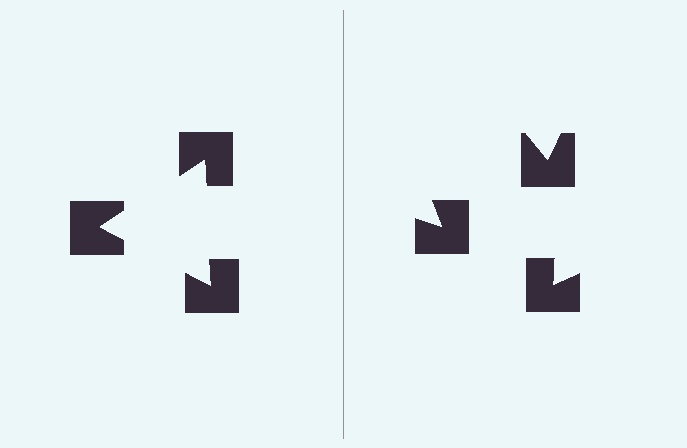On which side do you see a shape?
An illusory triangle appears on the left side. On the right side the wedge cuts are rotated, so no coherent shape forms.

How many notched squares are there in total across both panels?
6 — 3 on each side.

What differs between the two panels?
The notched squares are positioned identically on both sides; only the wedge orientations differ. On the left they align to a triangle; on the right they are misaligned.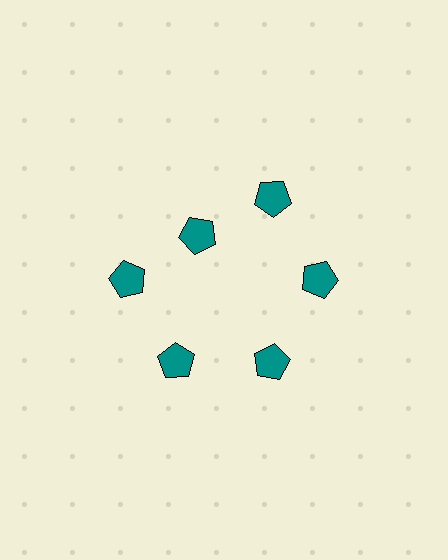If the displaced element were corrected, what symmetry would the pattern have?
It would have 6-fold rotational symmetry — the pattern would map onto itself every 60 degrees.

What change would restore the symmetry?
The symmetry would be restored by moving it outward, back onto the ring so that all 6 pentagons sit at equal angles and equal distance from the center.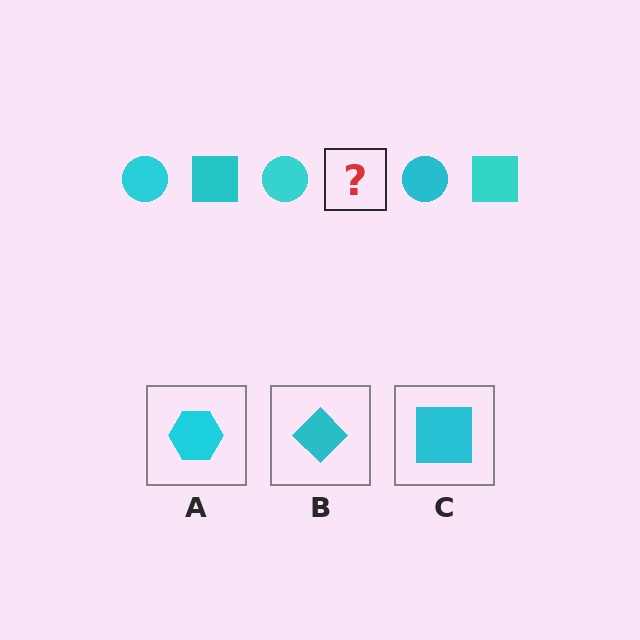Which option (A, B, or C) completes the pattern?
C.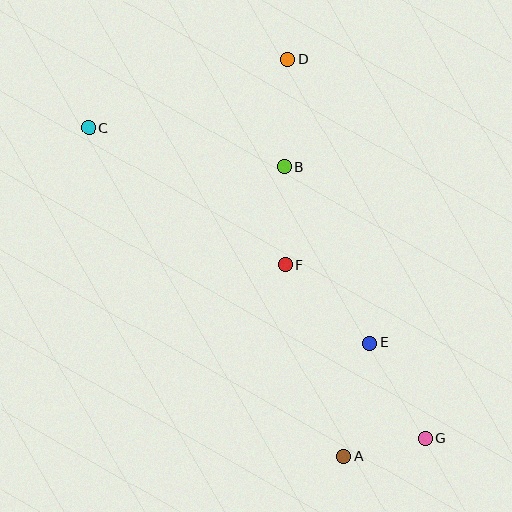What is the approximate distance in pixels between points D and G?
The distance between D and G is approximately 403 pixels.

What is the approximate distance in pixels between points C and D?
The distance between C and D is approximately 210 pixels.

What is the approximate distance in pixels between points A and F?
The distance between A and F is approximately 200 pixels.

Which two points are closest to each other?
Points A and G are closest to each other.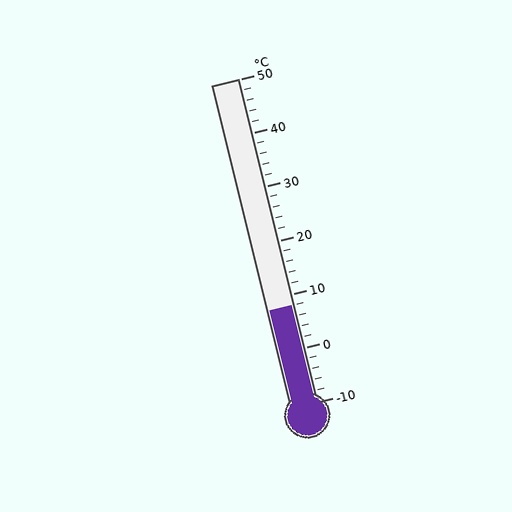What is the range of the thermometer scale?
The thermometer scale ranges from -10°C to 50°C.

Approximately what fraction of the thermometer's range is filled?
The thermometer is filled to approximately 30% of its range.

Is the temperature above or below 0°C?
The temperature is above 0°C.